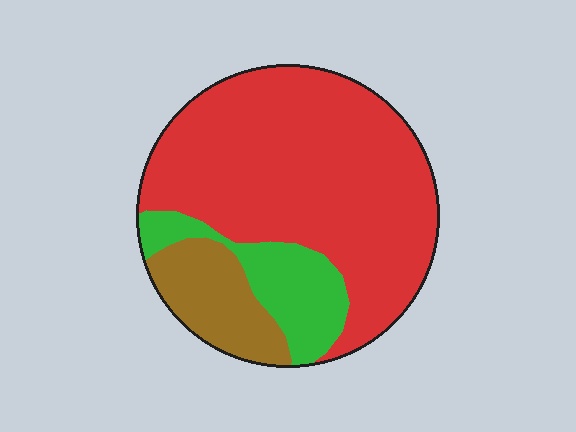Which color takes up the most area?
Red, at roughly 70%.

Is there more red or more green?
Red.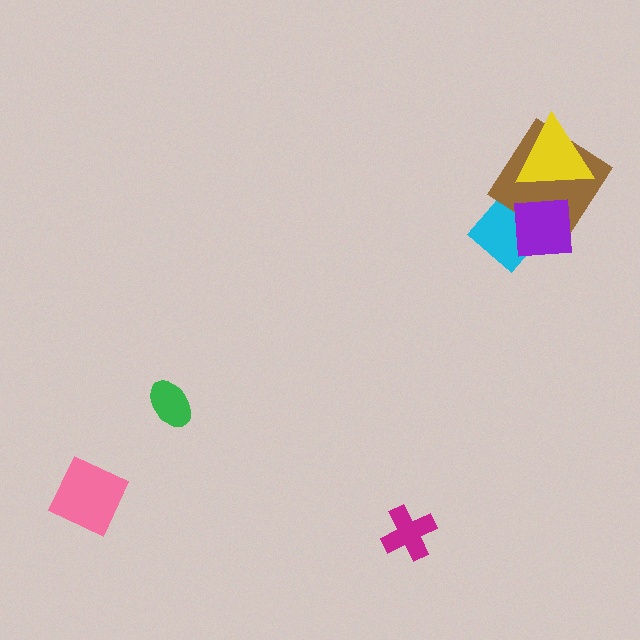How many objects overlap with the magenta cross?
0 objects overlap with the magenta cross.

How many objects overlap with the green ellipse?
0 objects overlap with the green ellipse.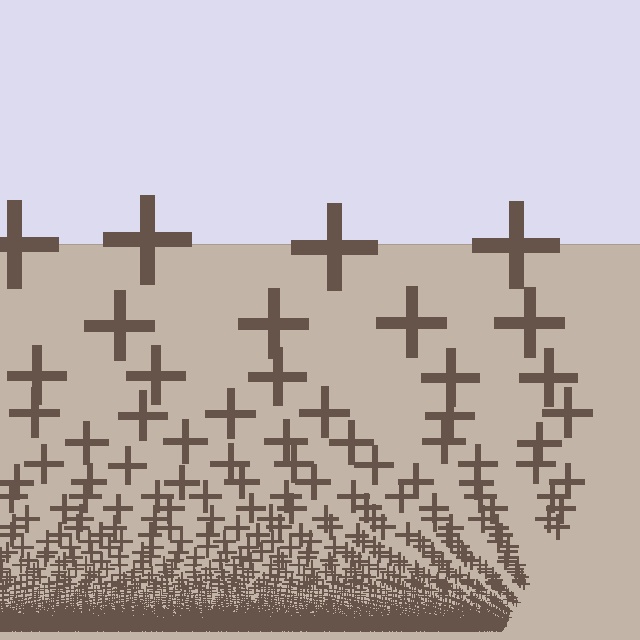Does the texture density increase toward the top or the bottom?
Density increases toward the bottom.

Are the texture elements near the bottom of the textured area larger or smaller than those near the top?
Smaller. The gradient is inverted — elements near the bottom are smaller and denser.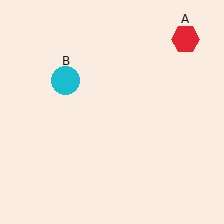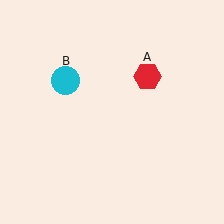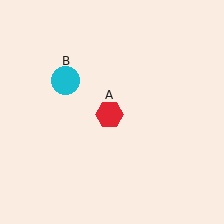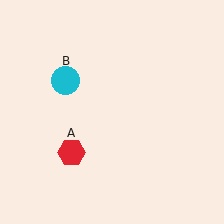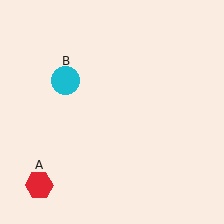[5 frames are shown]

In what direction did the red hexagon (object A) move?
The red hexagon (object A) moved down and to the left.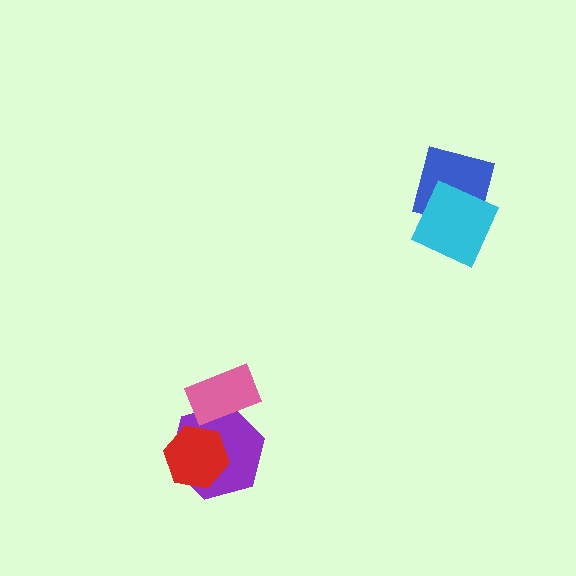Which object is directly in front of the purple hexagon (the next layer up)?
The red hexagon is directly in front of the purple hexagon.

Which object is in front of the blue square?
The cyan square is in front of the blue square.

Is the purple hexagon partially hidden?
Yes, it is partially covered by another shape.